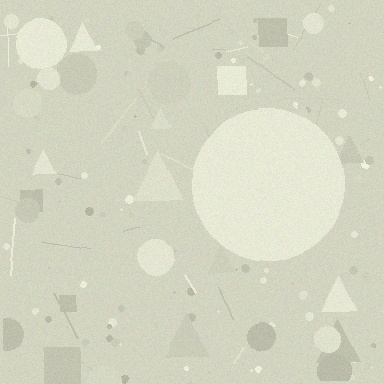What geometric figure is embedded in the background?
A circle is embedded in the background.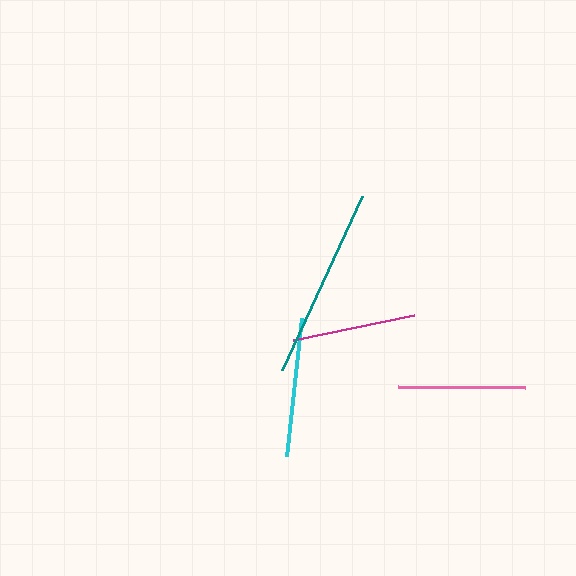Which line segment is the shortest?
The magenta line is the shortest at approximately 124 pixels.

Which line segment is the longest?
The teal line is the longest at approximately 191 pixels.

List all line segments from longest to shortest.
From longest to shortest: teal, cyan, pink, magenta.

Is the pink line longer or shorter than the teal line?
The teal line is longer than the pink line.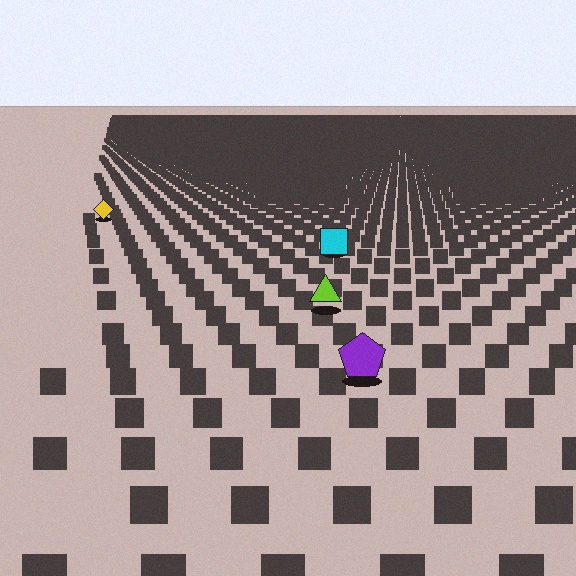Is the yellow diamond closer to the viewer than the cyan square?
No. The cyan square is closer — you can tell from the texture gradient: the ground texture is coarser near it.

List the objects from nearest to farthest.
From nearest to farthest: the purple pentagon, the lime triangle, the cyan square, the yellow diamond.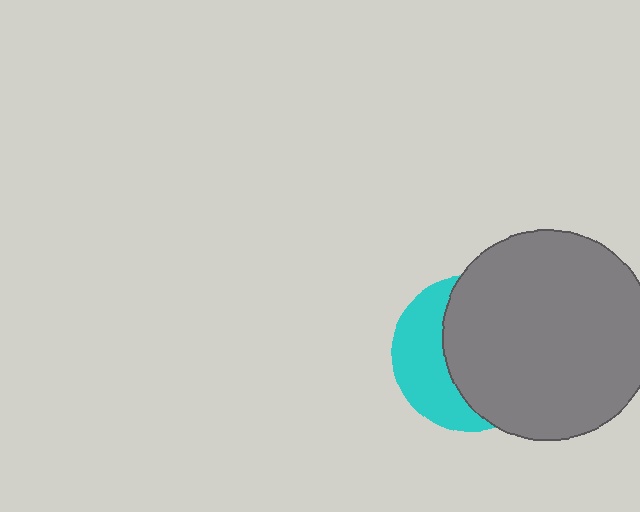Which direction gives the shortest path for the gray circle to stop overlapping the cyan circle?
Moving right gives the shortest separation.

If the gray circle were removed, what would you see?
You would see the complete cyan circle.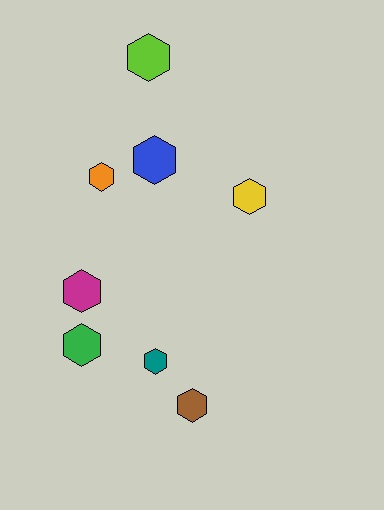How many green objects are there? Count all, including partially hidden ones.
There is 1 green object.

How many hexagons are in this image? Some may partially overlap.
There are 8 hexagons.